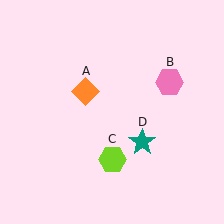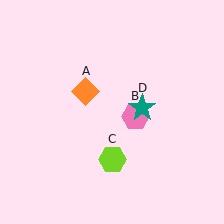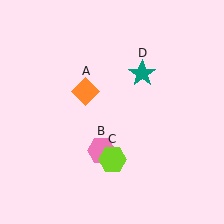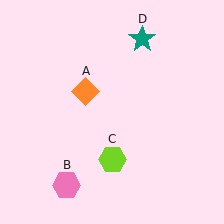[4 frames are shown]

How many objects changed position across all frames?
2 objects changed position: pink hexagon (object B), teal star (object D).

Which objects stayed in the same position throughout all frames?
Orange diamond (object A) and lime hexagon (object C) remained stationary.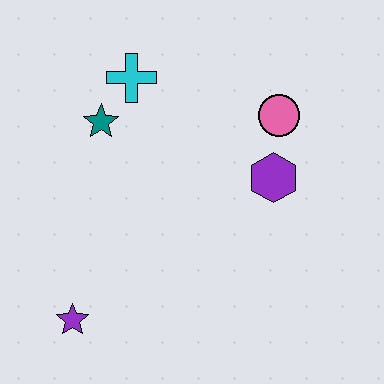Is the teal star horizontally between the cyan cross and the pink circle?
No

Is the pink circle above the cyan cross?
No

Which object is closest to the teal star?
The cyan cross is closest to the teal star.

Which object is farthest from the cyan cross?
The purple star is farthest from the cyan cross.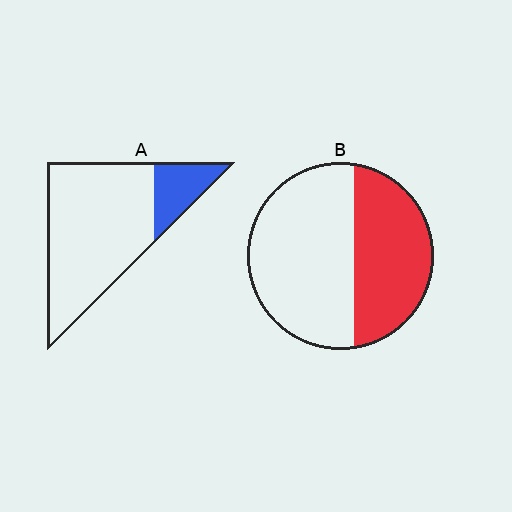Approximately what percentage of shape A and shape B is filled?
A is approximately 20% and B is approximately 40%.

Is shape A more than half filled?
No.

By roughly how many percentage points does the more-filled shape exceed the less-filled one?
By roughly 20 percentage points (B over A).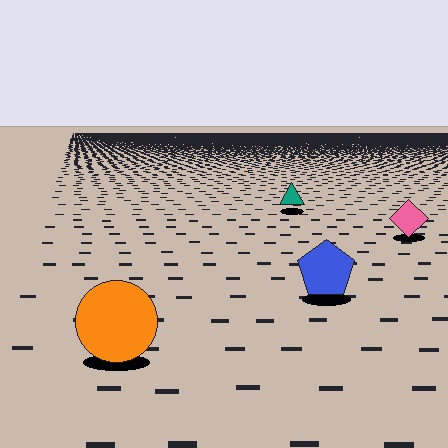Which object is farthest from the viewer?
The teal triangle is farthest from the viewer. It appears smaller and the ground texture around it is denser.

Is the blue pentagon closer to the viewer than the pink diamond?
Yes. The blue pentagon is closer — you can tell from the texture gradient: the ground texture is coarser near it.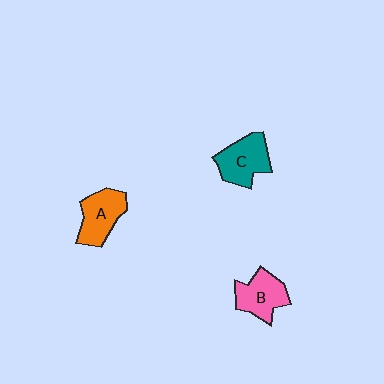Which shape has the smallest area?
Shape B (pink).